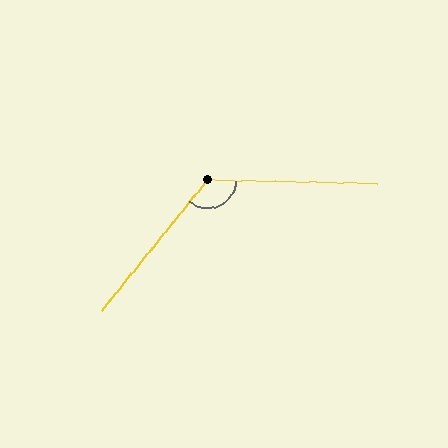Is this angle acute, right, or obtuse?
It is obtuse.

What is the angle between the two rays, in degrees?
Approximately 128 degrees.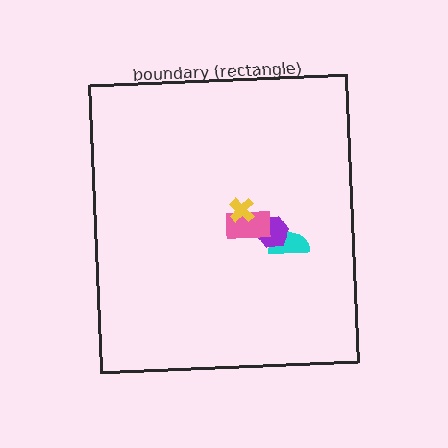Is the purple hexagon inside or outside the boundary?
Inside.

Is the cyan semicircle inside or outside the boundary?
Inside.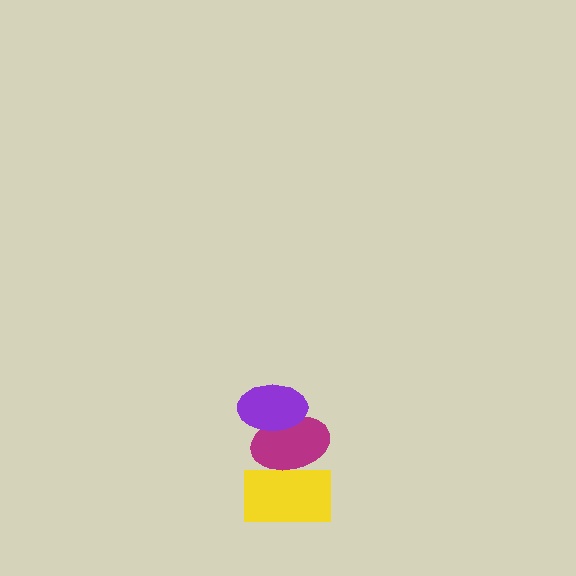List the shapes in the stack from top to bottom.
From top to bottom: the purple ellipse, the magenta ellipse, the yellow rectangle.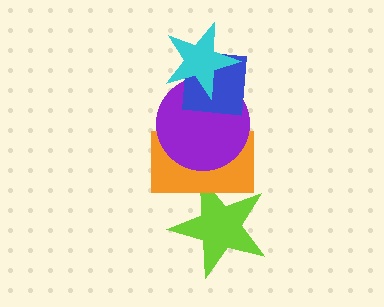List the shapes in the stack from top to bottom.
From top to bottom: the cyan star, the blue square, the purple circle, the orange rectangle, the lime star.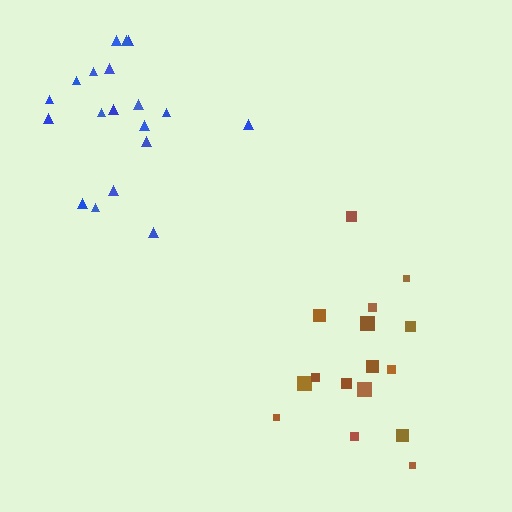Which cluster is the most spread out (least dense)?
Brown.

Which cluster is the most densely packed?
Blue.